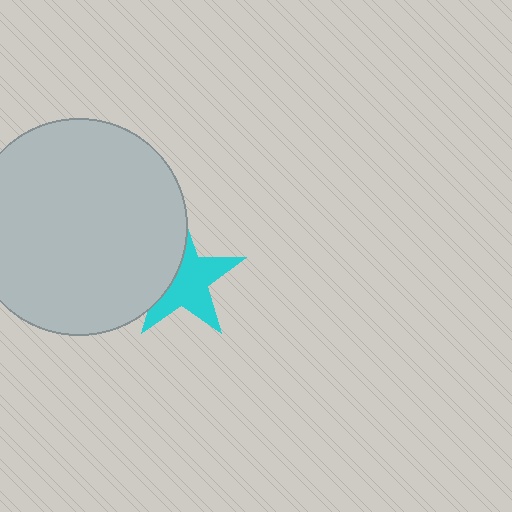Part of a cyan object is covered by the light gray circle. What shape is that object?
It is a star.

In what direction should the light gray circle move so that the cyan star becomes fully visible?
The light gray circle should move left. That is the shortest direction to clear the overlap and leave the cyan star fully visible.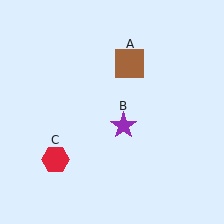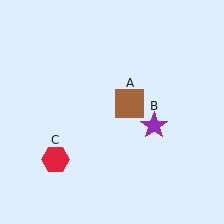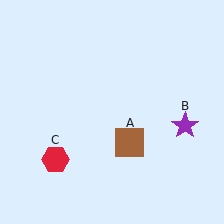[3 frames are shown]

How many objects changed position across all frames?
2 objects changed position: brown square (object A), purple star (object B).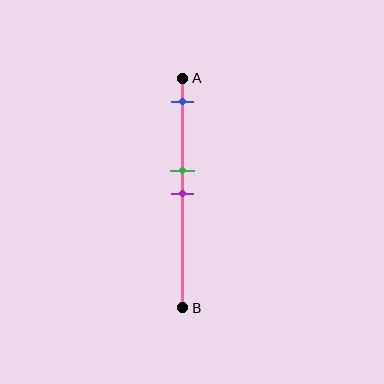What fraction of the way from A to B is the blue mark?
The blue mark is approximately 10% (0.1) of the way from A to B.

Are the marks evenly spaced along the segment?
No, the marks are not evenly spaced.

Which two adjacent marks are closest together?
The green and purple marks are the closest adjacent pair.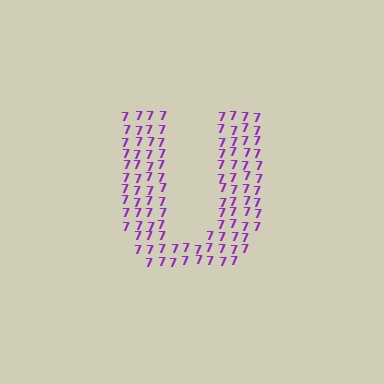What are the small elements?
The small elements are digit 7's.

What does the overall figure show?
The overall figure shows the letter U.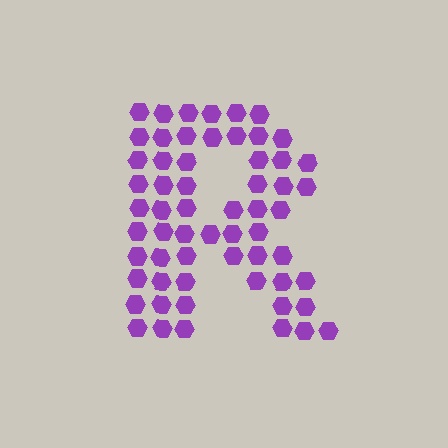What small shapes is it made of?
It is made of small hexagons.